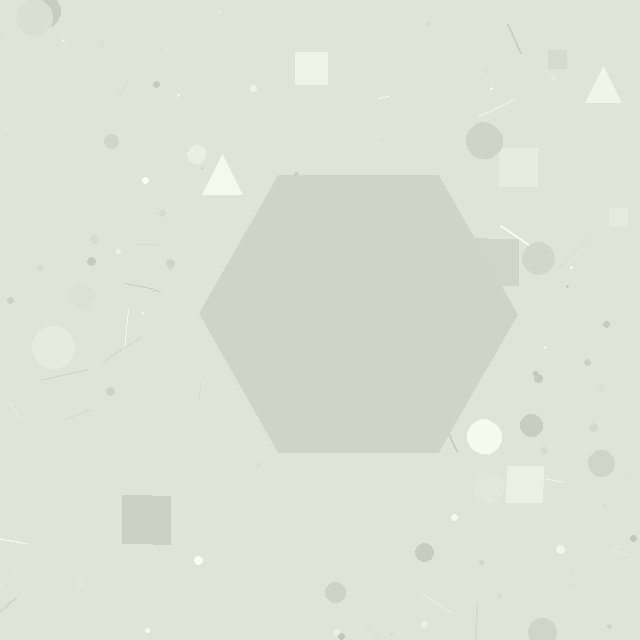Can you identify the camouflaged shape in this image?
The camouflaged shape is a hexagon.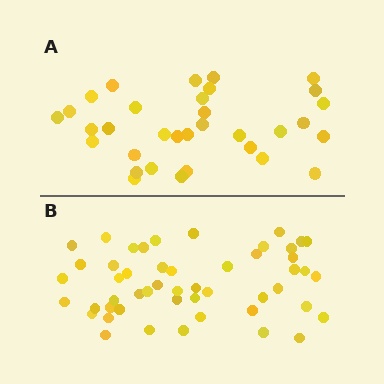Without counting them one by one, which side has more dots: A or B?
Region B (the bottom region) has more dots.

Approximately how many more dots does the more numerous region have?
Region B has approximately 15 more dots than region A.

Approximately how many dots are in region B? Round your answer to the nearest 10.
About 50 dots.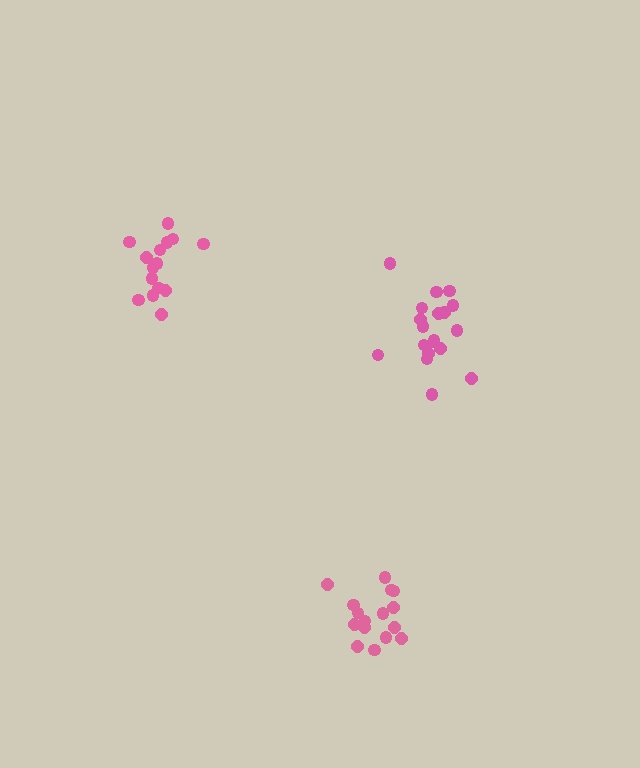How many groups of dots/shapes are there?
There are 3 groups.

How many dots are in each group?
Group 1: 16 dots, Group 2: 15 dots, Group 3: 19 dots (50 total).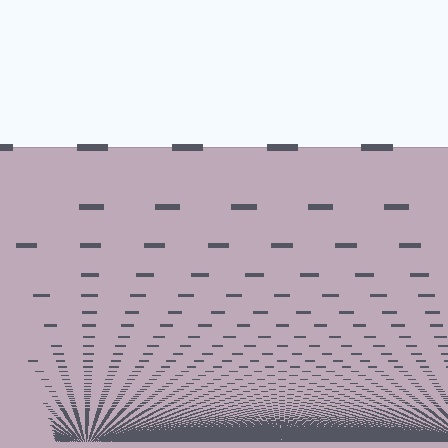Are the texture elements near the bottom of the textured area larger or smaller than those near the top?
Smaller. The gradient is inverted — elements near the bottom are smaller and denser.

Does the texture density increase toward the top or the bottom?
Density increases toward the bottom.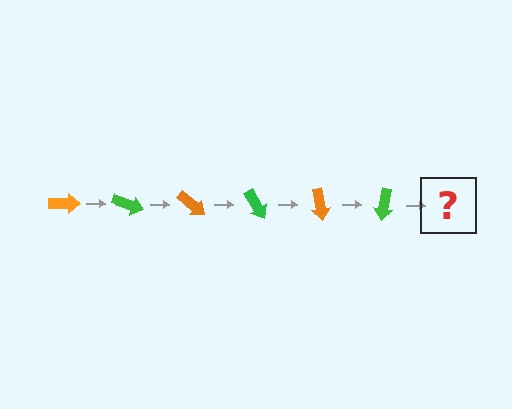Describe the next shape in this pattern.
It should be an orange arrow, rotated 120 degrees from the start.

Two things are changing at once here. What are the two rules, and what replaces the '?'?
The two rules are that it rotates 20 degrees each step and the color cycles through orange and green. The '?' should be an orange arrow, rotated 120 degrees from the start.